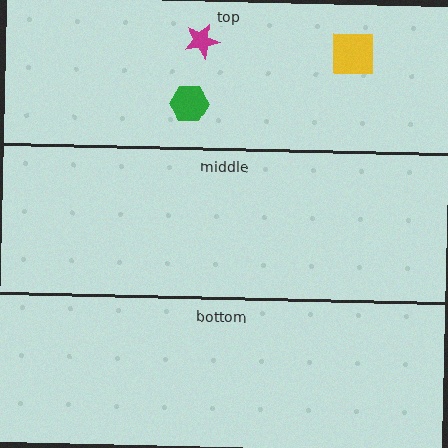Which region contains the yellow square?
The top region.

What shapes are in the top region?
The green hexagon, the yellow square, the magenta star.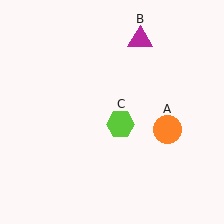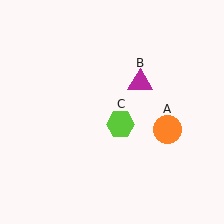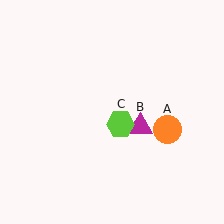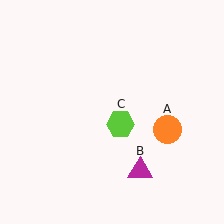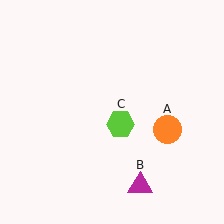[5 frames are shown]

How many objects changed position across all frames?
1 object changed position: magenta triangle (object B).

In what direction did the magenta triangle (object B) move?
The magenta triangle (object B) moved down.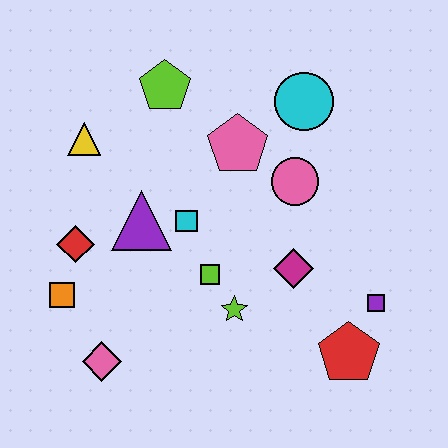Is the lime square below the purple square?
No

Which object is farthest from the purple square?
The yellow triangle is farthest from the purple square.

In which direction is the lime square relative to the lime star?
The lime square is above the lime star.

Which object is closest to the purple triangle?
The cyan square is closest to the purple triangle.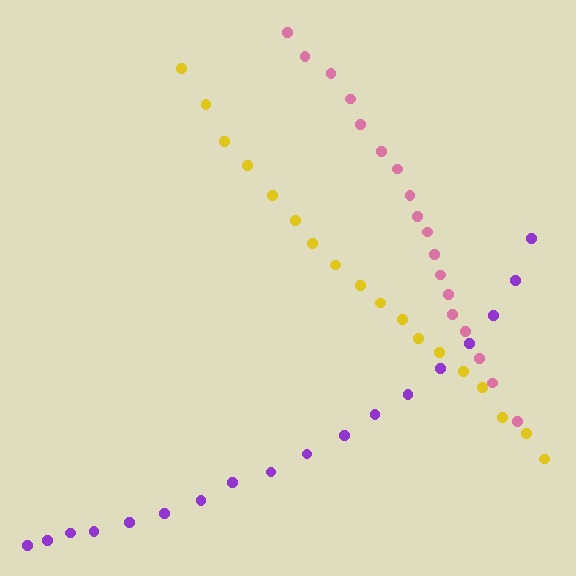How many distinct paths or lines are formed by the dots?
There are 3 distinct paths.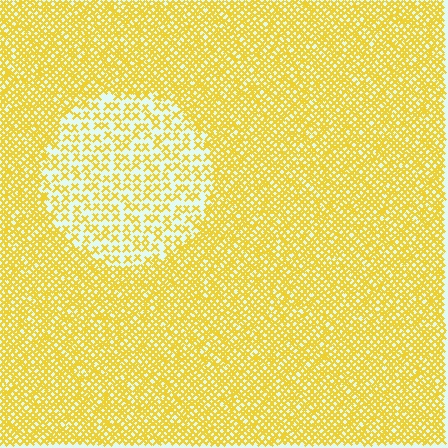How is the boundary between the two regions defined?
The boundary is defined by a change in element density (approximately 2.3x ratio). All elements are the same color, size, and shape.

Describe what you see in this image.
The image contains small yellow elements arranged at two different densities. A circle-shaped region is visible where the elements are less densely packed than the surrounding area.